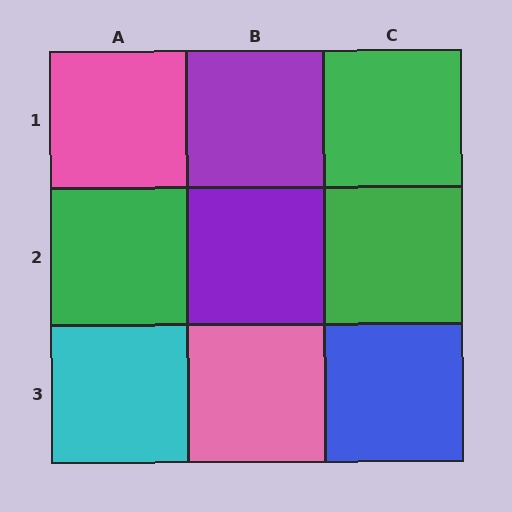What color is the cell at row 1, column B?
Purple.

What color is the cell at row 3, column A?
Cyan.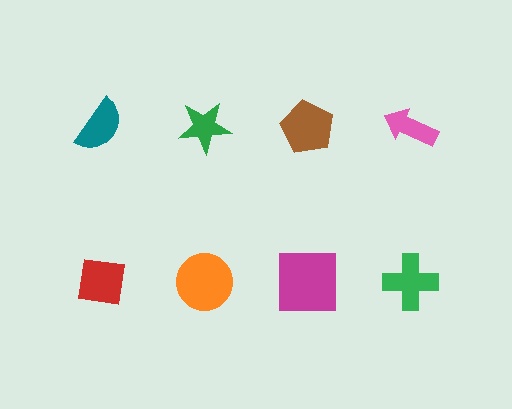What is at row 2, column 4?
A green cross.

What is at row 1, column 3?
A brown pentagon.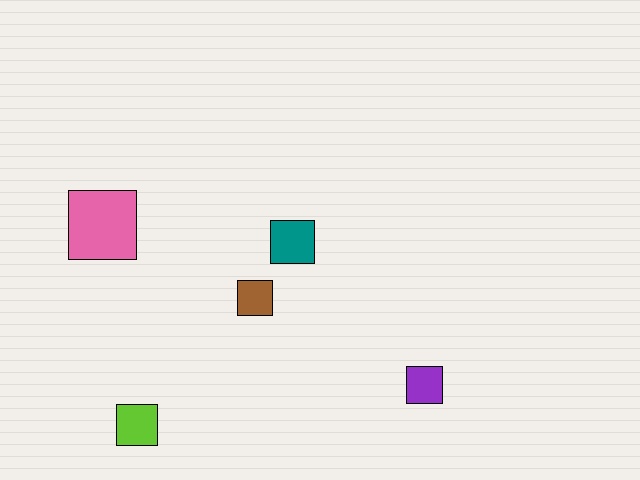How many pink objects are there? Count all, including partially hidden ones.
There is 1 pink object.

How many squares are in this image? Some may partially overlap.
There are 5 squares.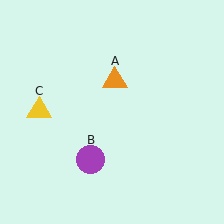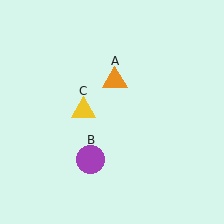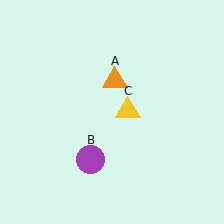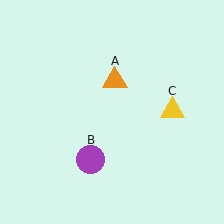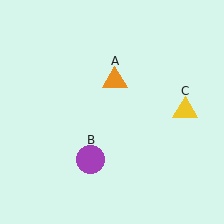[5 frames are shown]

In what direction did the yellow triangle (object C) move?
The yellow triangle (object C) moved right.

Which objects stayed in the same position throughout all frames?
Orange triangle (object A) and purple circle (object B) remained stationary.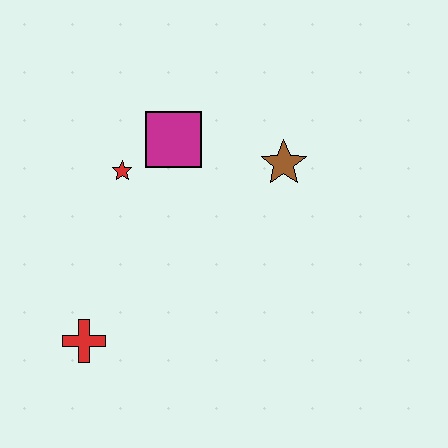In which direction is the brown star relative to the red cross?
The brown star is to the right of the red cross.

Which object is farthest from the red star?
The red cross is farthest from the red star.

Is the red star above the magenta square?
No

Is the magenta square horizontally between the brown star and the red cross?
Yes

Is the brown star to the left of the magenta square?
No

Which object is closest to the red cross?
The red star is closest to the red cross.